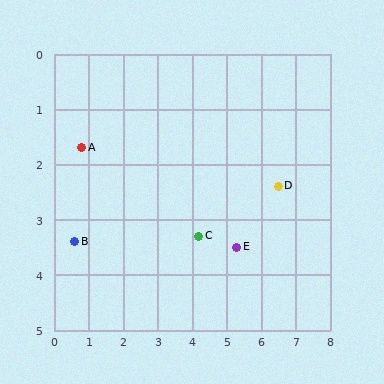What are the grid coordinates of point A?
Point A is at approximately (0.8, 1.7).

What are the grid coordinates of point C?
Point C is at approximately (4.2, 3.3).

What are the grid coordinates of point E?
Point E is at approximately (5.3, 3.5).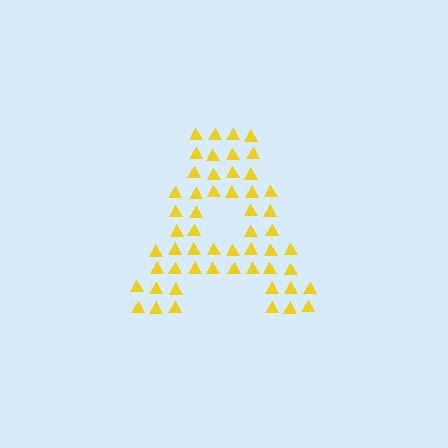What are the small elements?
The small elements are triangles.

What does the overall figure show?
The overall figure shows the letter A.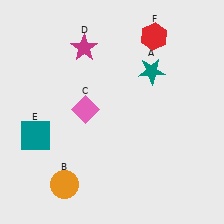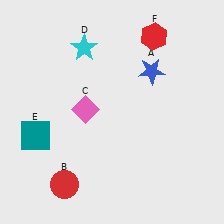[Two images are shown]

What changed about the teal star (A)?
In Image 1, A is teal. In Image 2, it changed to blue.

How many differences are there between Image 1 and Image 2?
There are 3 differences between the two images.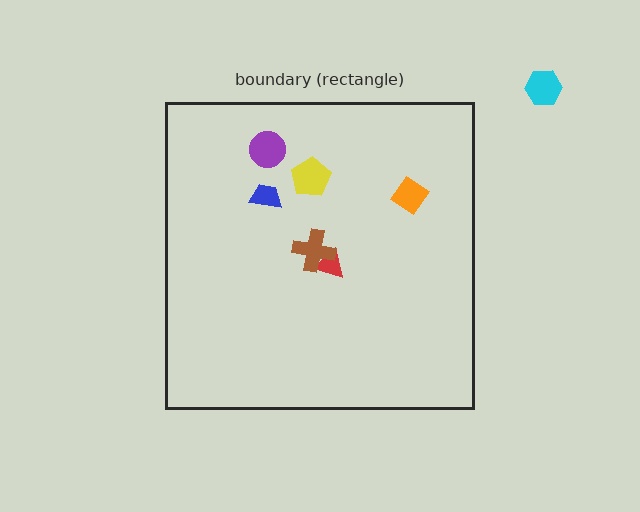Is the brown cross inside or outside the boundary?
Inside.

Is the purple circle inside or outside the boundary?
Inside.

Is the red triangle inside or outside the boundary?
Inside.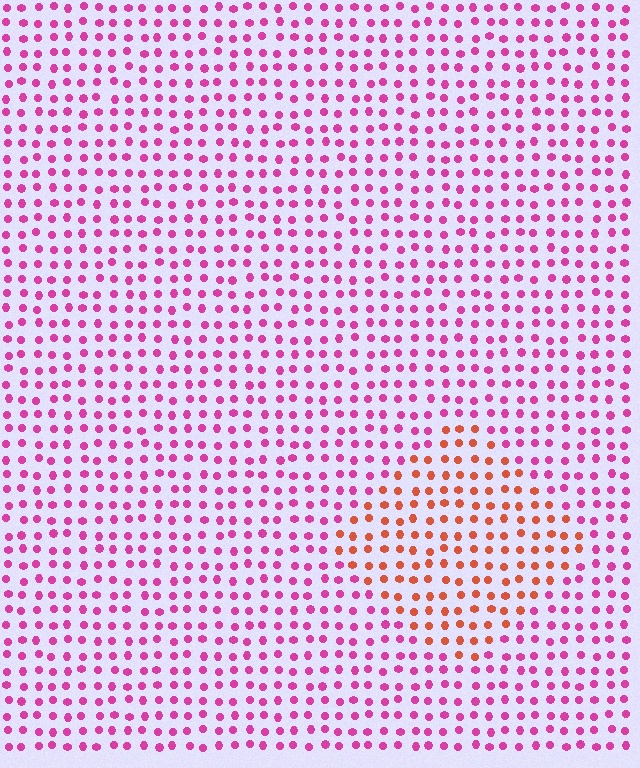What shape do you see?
I see a diamond.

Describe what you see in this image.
The image is filled with small magenta elements in a uniform arrangement. A diamond-shaped region is visible where the elements are tinted to a slightly different hue, forming a subtle color boundary.